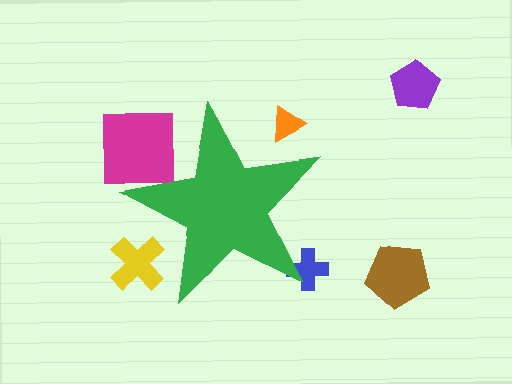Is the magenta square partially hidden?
Yes, the magenta square is partially hidden behind the green star.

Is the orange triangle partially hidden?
Yes, the orange triangle is partially hidden behind the green star.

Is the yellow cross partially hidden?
Yes, the yellow cross is partially hidden behind the green star.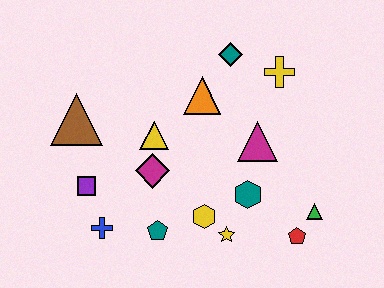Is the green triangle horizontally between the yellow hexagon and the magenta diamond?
No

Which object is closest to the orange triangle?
The teal diamond is closest to the orange triangle.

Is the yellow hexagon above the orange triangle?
No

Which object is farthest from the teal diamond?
The blue cross is farthest from the teal diamond.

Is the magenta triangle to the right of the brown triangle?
Yes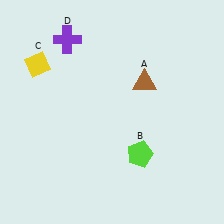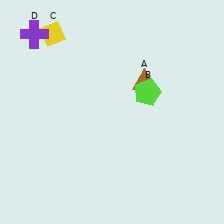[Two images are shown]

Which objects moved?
The objects that moved are: the lime pentagon (B), the yellow diamond (C), the purple cross (D).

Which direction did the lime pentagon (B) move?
The lime pentagon (B) moved up.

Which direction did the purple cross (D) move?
The purple cross (D) moved left.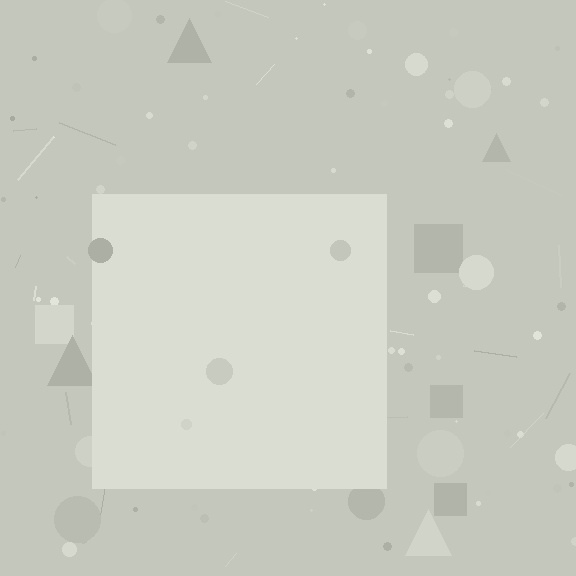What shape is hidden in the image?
A square is hidden in the image.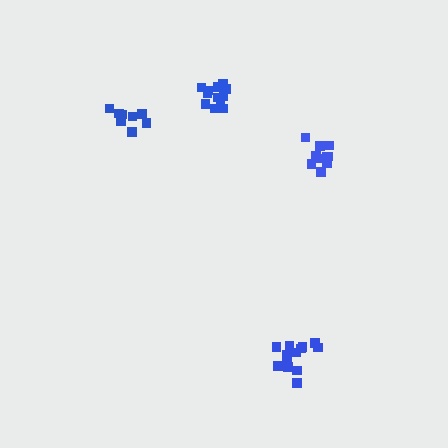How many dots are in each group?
Group 1: 11 dots, Group 2: 8 dots, Group 3: 13 dots, Group 4: 12 dots (44 total).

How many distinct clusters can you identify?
There are 4 distinct clusters.